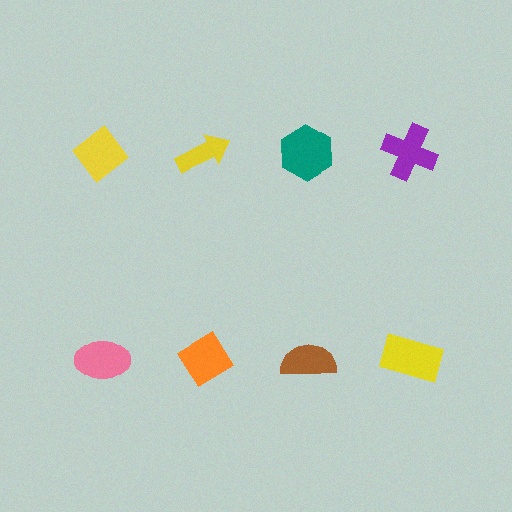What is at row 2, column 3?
A brown semicircle.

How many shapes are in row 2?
4 shapes.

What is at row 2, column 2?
An orange diamond.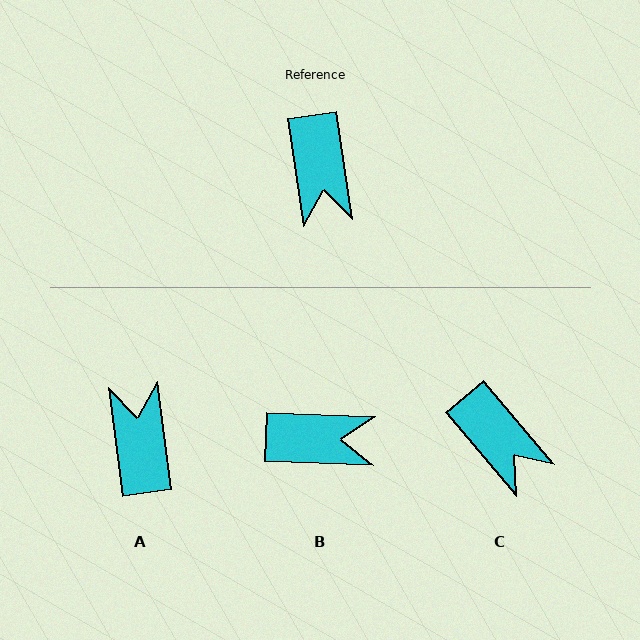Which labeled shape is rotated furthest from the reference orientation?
A, about 179 degrees away.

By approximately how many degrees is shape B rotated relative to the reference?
Approximately 80 degrees counter-clockwise.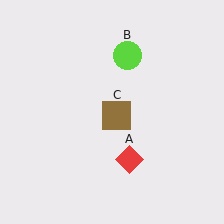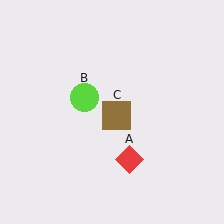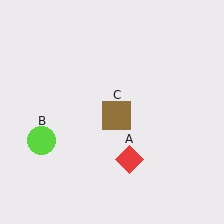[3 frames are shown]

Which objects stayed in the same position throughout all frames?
Red diamond (object A) and brown square (object C) remained stationary.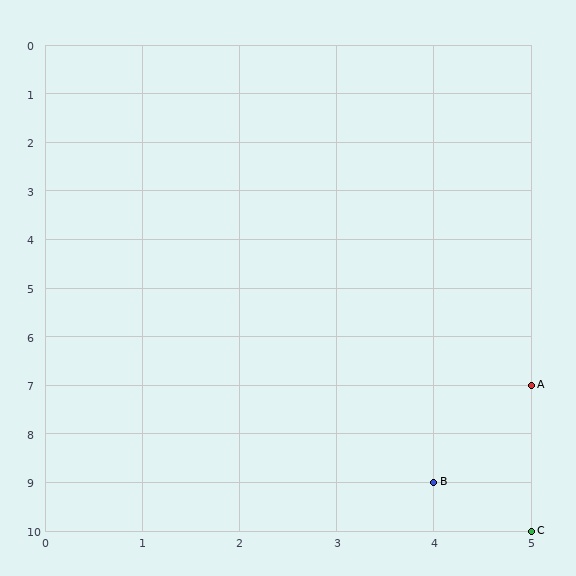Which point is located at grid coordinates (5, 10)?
Point C is at (5, 10).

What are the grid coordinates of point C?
Point C is at grid coordinates (5, 10).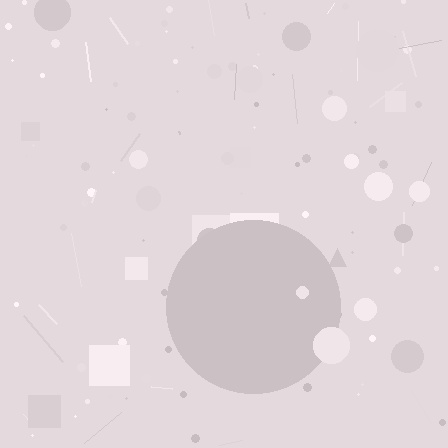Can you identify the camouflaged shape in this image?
The camouflaged shape is a circle.